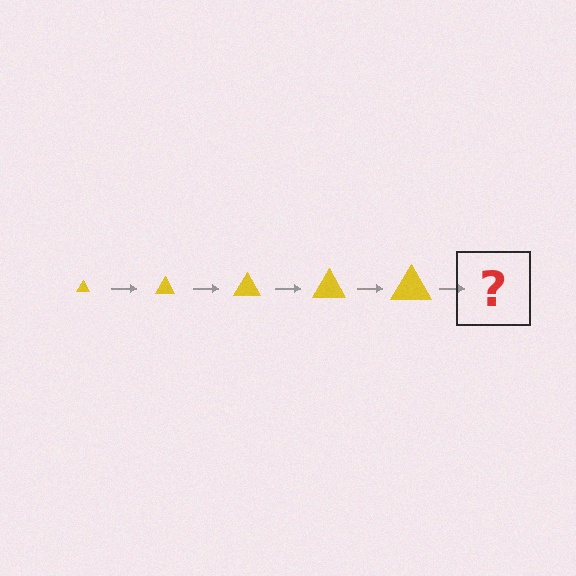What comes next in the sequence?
The next element should be a yellow triangle, larger than the previous one.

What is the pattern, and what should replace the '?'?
The pattern is that the triangle gets progressively larger each step. The '?' should be a yellow triangle, larger than the previous one.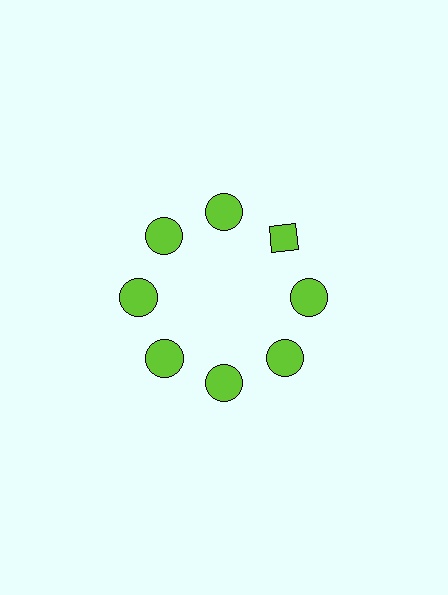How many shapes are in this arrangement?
There are 8 shapes arranged in a ring pattern.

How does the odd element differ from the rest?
It has a different shape: diamond instead of circle.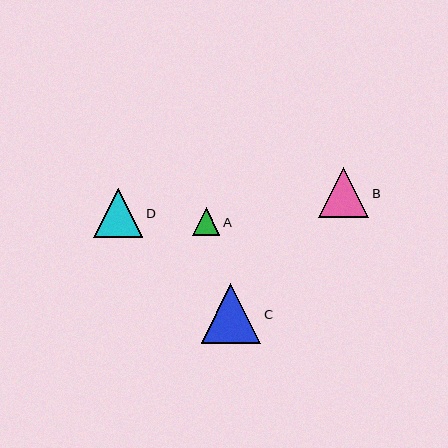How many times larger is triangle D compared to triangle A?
Triangle D is approximately 1.8 times the size of triangle A.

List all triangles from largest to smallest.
From largest to smallest: C, B, D, A.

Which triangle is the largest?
Triangle C is the largest with a size of approximately 60 pixels.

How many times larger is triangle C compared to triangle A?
Triangle C is approximately 2.2 times the size of triangle A.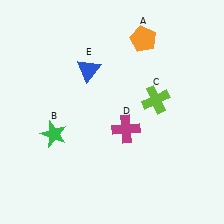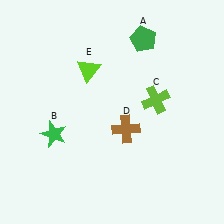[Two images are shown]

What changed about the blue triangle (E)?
In Image 1, E is blue. In Image 2, it changed to lime.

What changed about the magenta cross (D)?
In Image 1, D is magenta. In Image 2, it changed to brown.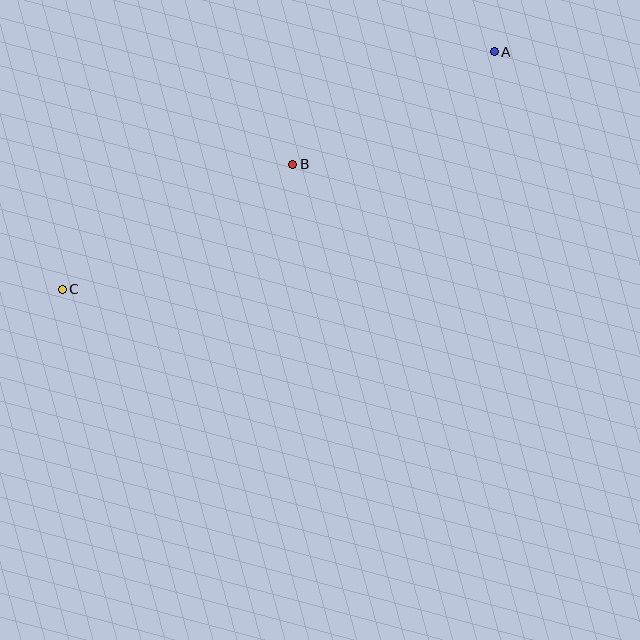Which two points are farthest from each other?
Points A and C are farthest from each other.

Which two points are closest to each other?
Points A and B are closest to each other.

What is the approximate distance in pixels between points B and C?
The distance between B and C is approximately 262 pixels.